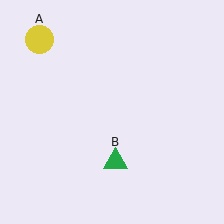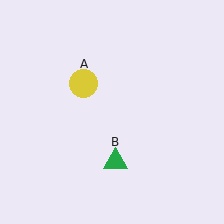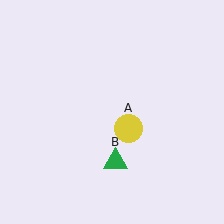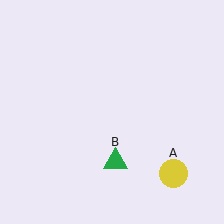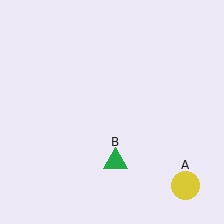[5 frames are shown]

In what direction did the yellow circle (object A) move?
The yellow circle (object A) moved down and to the right.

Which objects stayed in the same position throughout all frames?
Green triangle (object B) remained stationary.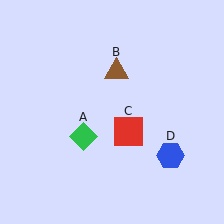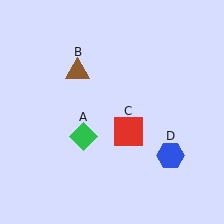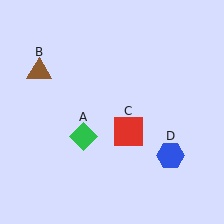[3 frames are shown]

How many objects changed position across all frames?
1 object changed position: brown triangle (object B).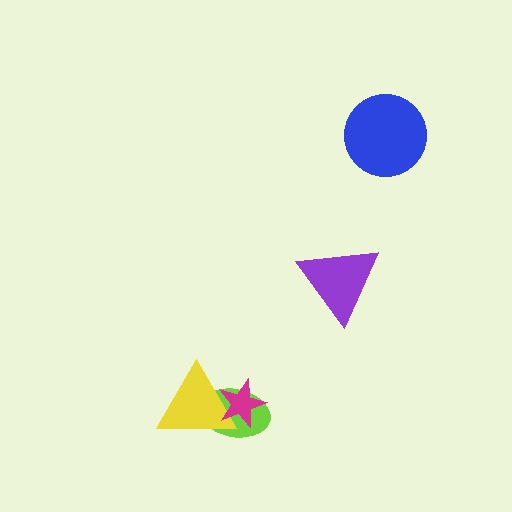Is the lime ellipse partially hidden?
Yes, it is partially covered by another shape.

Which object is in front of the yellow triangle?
The magenta star is in front of the yellow triangle.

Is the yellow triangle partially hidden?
Yes, it is partially covered by another shape.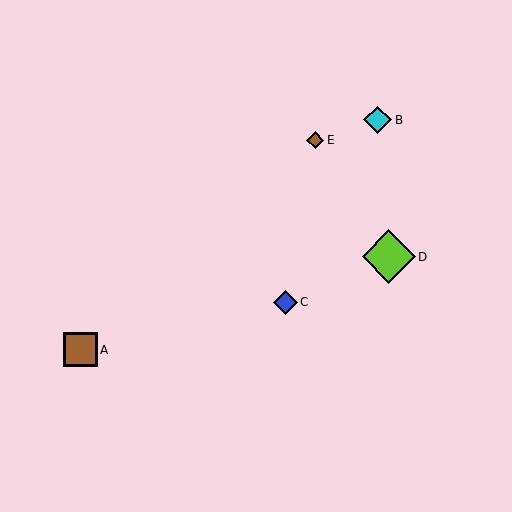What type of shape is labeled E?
Shape E is a brown diamond.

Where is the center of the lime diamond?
The center of the lime diamond is at (389, 257).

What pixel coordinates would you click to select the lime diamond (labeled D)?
Click at (389, 257) to select the lime diamond D.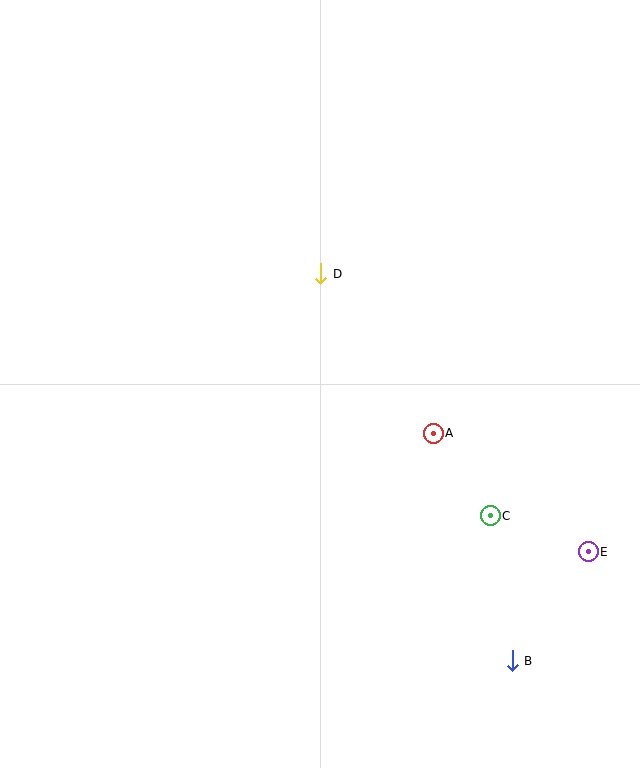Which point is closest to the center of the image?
Point D at (321, 274) is closest to the center.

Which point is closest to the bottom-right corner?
Point B is closest to the bottom-right corner.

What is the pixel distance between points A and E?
The distance between A and E is 195 pixels.